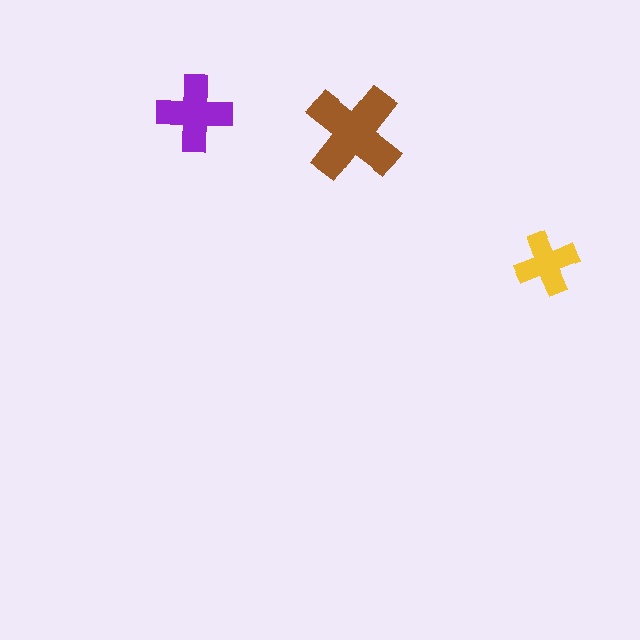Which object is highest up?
The purple cross is topmost.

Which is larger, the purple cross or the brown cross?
The brown one.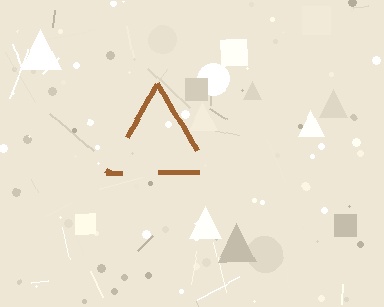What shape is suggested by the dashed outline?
The dashed outline suggests a triangle.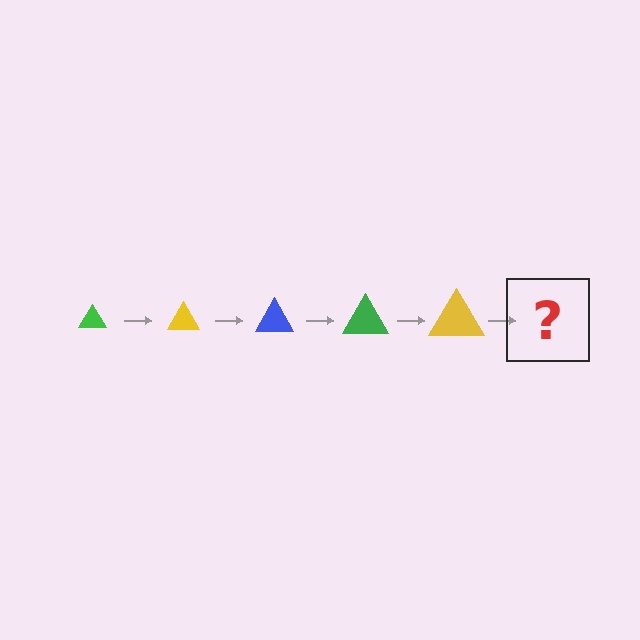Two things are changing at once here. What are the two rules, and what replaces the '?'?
The two rules are that the triangle grows larger each step and the color cycles through green, yellow, and blue. The '?' should be a blue triangle, larger than the previous one.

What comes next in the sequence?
The next element should be a blue triangle, larger than the previous one.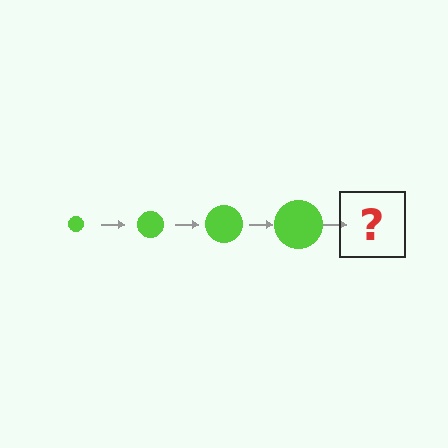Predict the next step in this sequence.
The next step is a lime circle, larger than the previous one.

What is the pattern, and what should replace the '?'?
The pattern is that the circle gets progressively larger each step. The '?' should be a lime circle, larger than the previous one.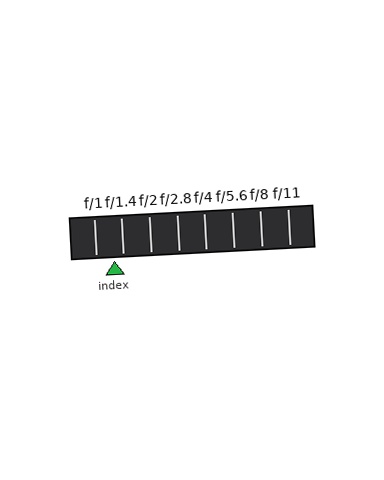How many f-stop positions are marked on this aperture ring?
There are 8 f-stop positions marked.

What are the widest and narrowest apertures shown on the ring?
The widest aperture shown is f/1 and the narrowest is f/11.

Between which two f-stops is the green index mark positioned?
The index mark is between f/1 and f/1.4.